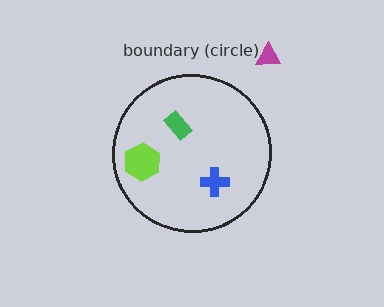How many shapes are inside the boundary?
3 inside, 1 outside.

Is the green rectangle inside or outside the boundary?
Inside.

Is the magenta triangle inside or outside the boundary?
Outside.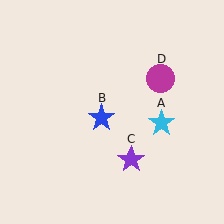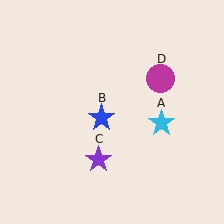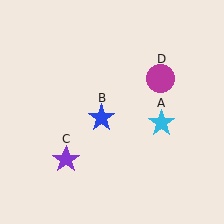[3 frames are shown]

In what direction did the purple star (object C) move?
The purple star (object C) moved left.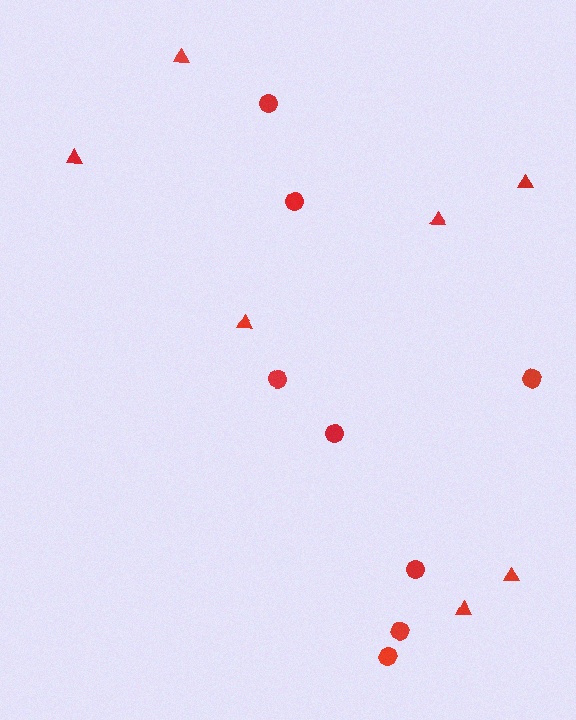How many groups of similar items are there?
There are 2 groups: one group of triangles (7) and one group of circles (8).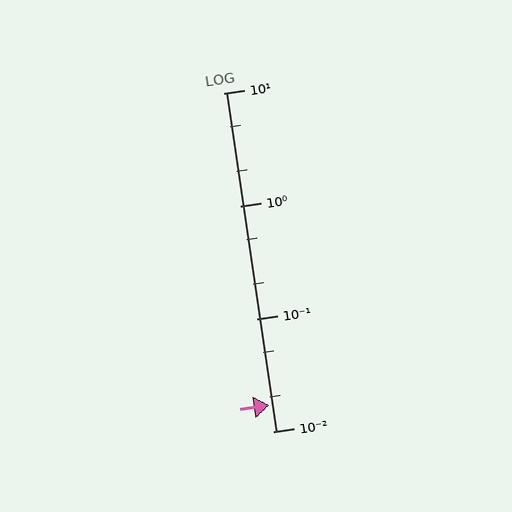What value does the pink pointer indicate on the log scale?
The pointer indicates approximately 0.017.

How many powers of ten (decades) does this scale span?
The scale spans 3 decades, from 0.01 to 10.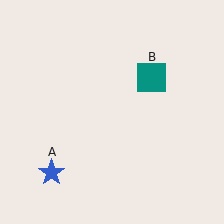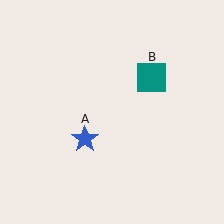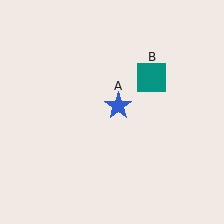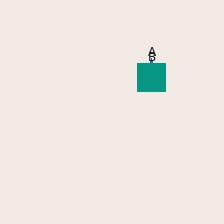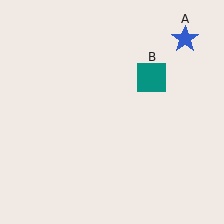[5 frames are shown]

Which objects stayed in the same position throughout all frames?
Teal square (object B) remained stationary.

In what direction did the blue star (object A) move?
The blue star (object A) moved up and to the right.